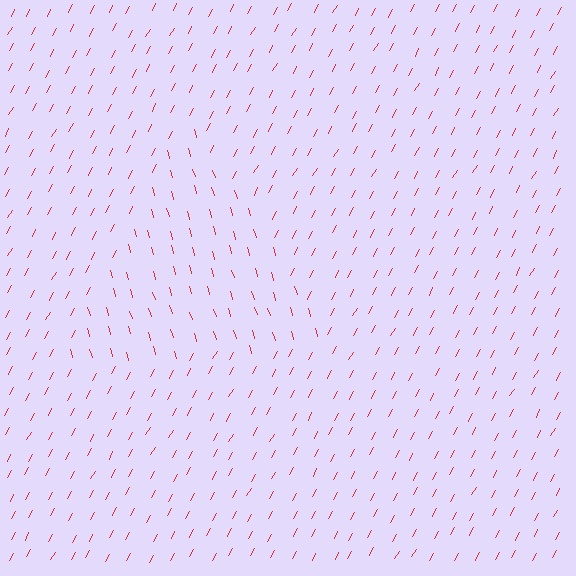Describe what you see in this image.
The image is filled with small red line segments. A triangle region in the image has lines oriented differently from the surrounding lines, creating a visible texture boundary.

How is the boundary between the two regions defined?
The boundary is defined purely by a change in line orientation (approximately 45 degrees difference). All lines are the same color and thickness.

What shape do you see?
I see a triangle.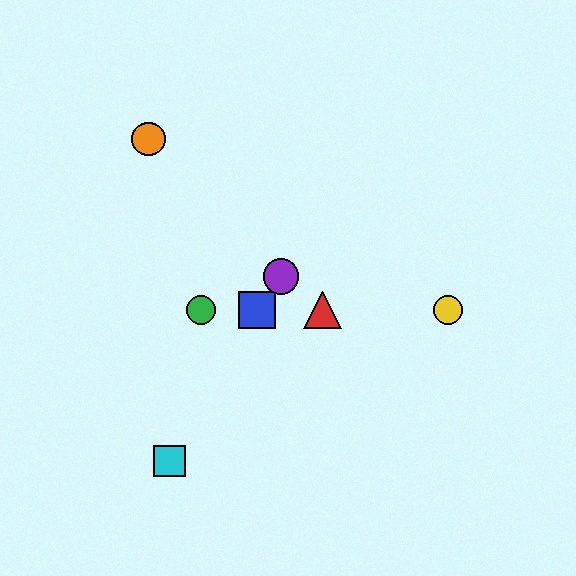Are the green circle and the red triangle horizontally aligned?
Yes, both are at y≈310.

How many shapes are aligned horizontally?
4 shapes (the red triangle, the blue square, the green circle, the yellow circle) are aligned horizontally.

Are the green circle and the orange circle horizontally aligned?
No, the green circle is at y≈310 and the orange circle is at y≈139.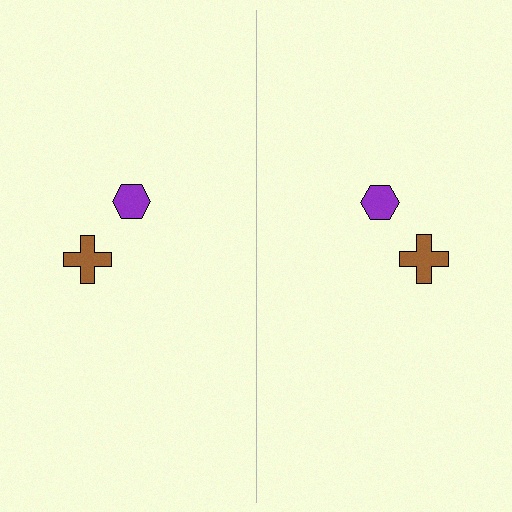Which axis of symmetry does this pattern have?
The pattern has a vertical axis of symmetry running through the center of the image.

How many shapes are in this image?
There are 4 shapes in this image.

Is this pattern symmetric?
Yes, this pattern has bilateral (reflection) symmetry.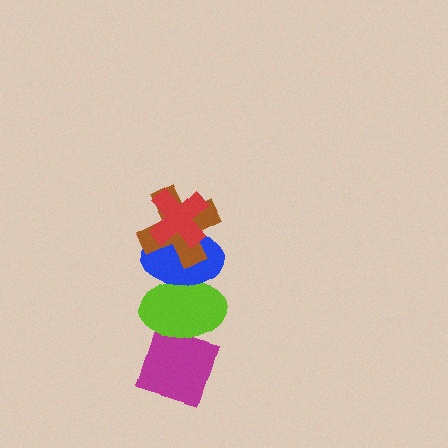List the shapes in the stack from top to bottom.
From top to bottom: the red cross, the brown cross, the blue ellipse, the lime ellipse, the magenta diamond.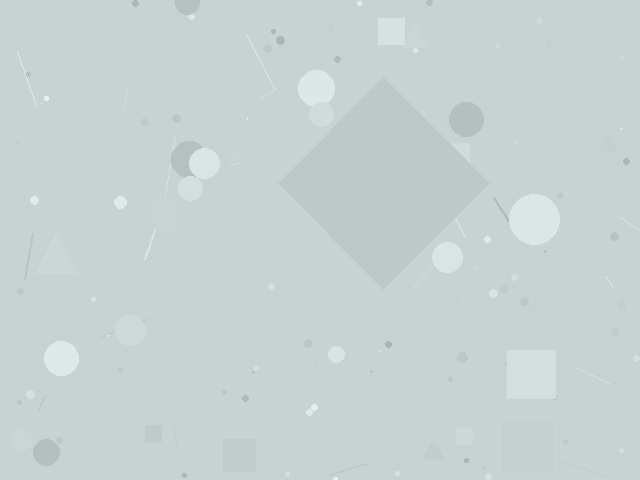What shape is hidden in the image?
A diamond is hidden in the image.